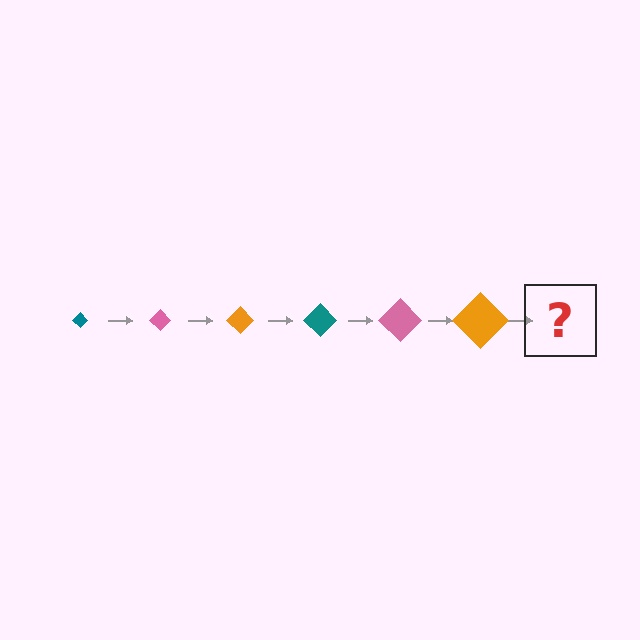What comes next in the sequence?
The next element should be a teal diamond, larger than the previous one.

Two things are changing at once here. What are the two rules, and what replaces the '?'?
The two rules are that the diamond grows larger each step and the color cycles through teal, pink, and orange. The '?' should be a teal diamond, larger than the previous one.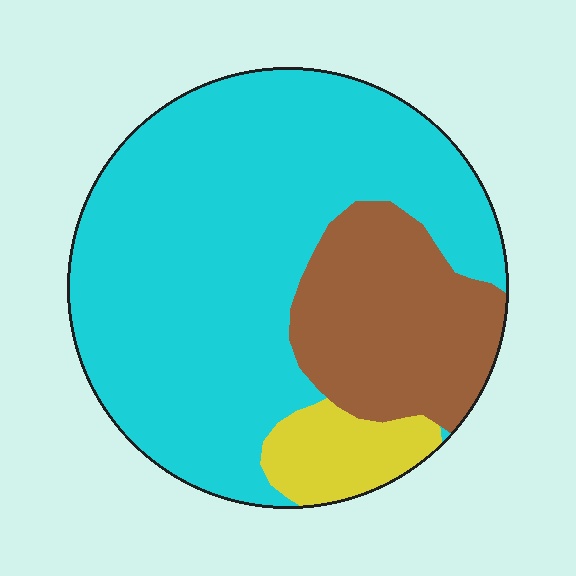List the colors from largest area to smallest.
From largest to smallest: cyan, brown, yellow.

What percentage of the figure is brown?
Brown covers around 25% of the figure.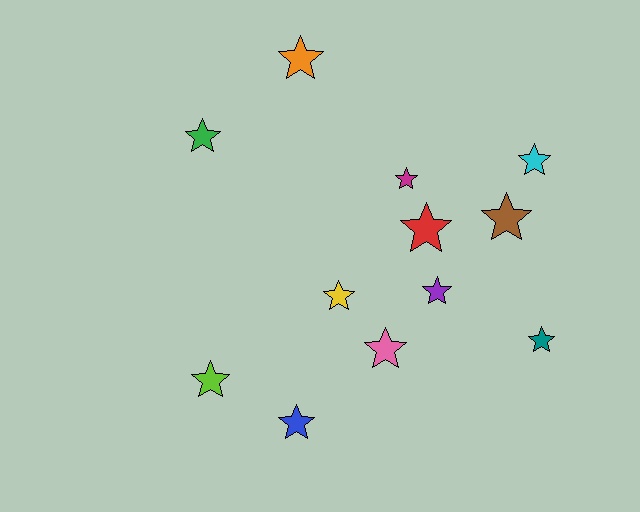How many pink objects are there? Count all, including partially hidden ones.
There is 1 pink object.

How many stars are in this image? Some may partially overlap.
There are 12 stars.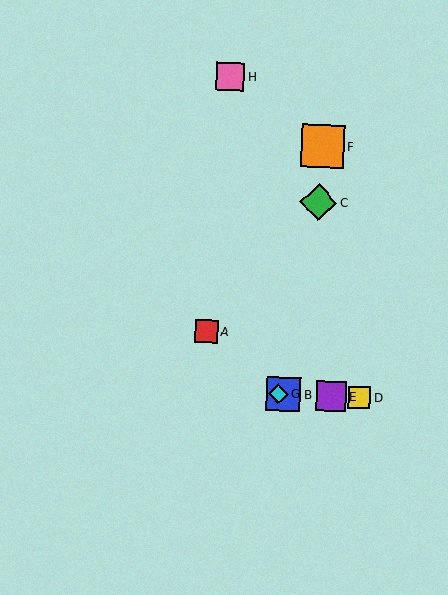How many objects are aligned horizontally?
4 objects (B, D, E, G) are aligned horizontally.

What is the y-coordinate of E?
Object E is at y≈396.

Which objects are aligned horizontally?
Objects B, D, E, G are aligned horizontally.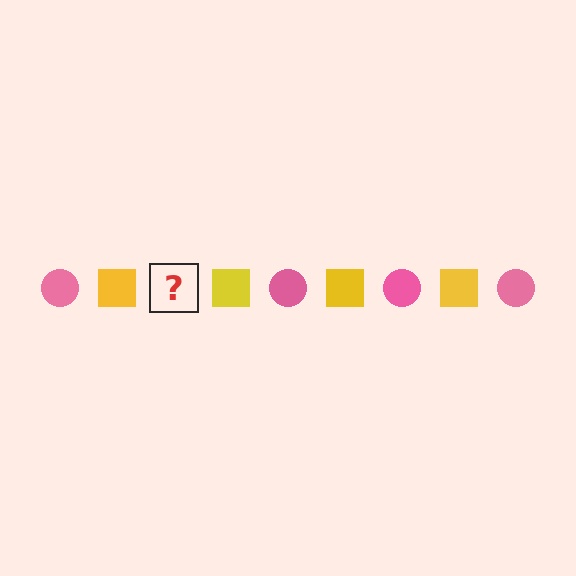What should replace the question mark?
The question mark should be replaced with a pink circle.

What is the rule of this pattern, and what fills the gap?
The rule is that the pattern alternates between pink circle and yellow square. The gap should be filled with a pink circle.